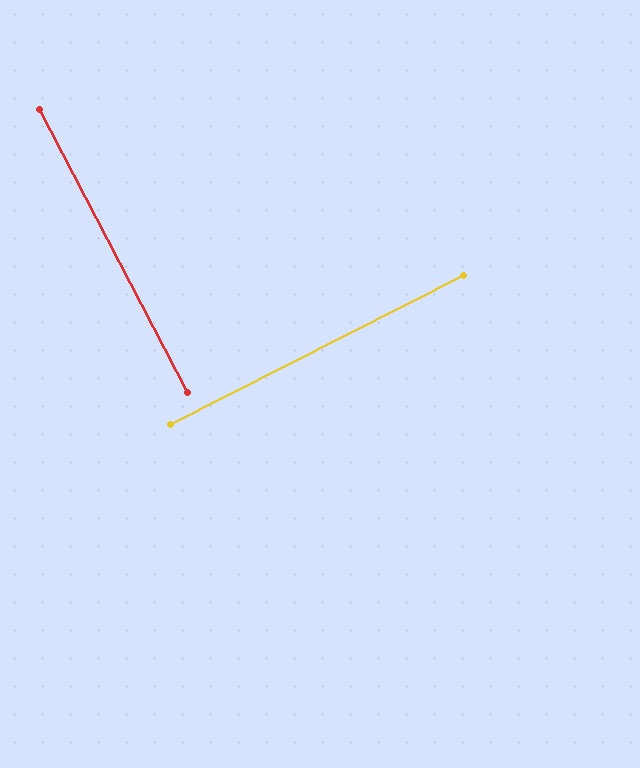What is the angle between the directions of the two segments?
Approximately 89 degrees.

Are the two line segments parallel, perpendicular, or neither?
Perpendicular — they meet at approximately 89°.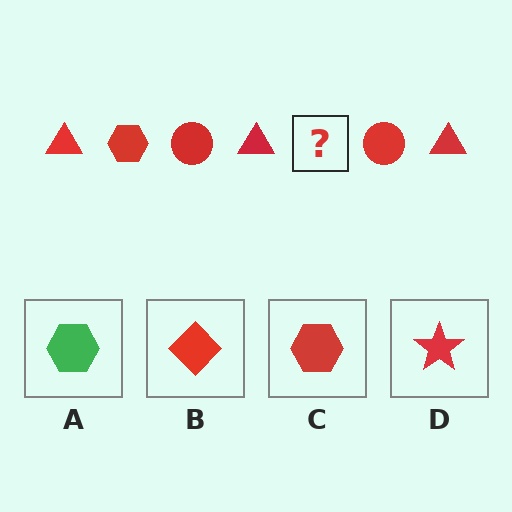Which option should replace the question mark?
Option C.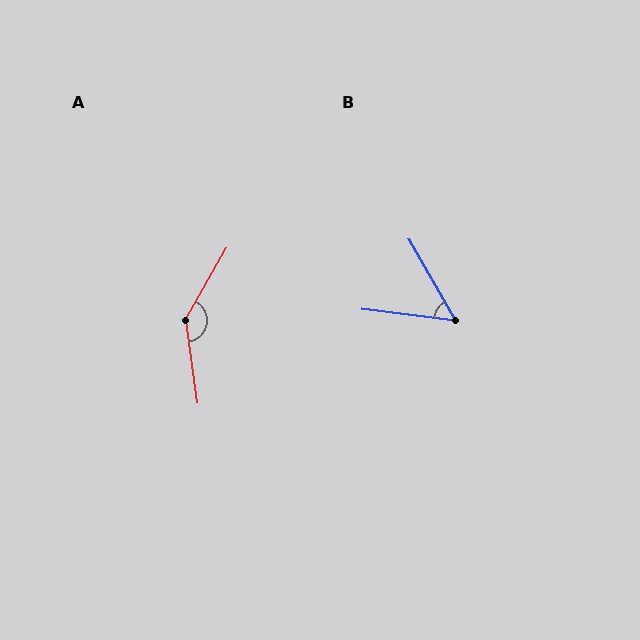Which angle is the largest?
A, at approximately 142 degrees.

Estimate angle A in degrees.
Approximately 142 degrees.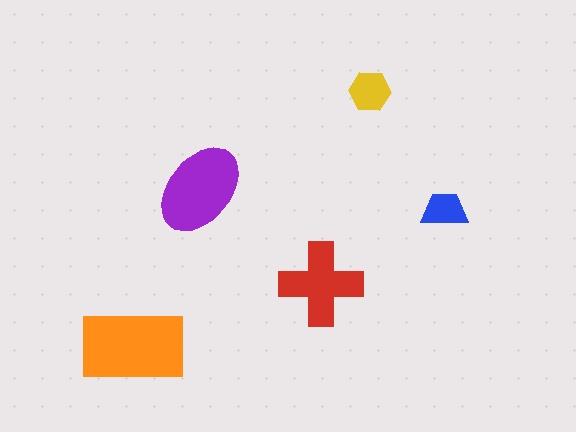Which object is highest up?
The yellow hexagon is topmost.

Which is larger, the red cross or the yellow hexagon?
The red cross.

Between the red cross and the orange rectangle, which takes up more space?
The orange rectangle.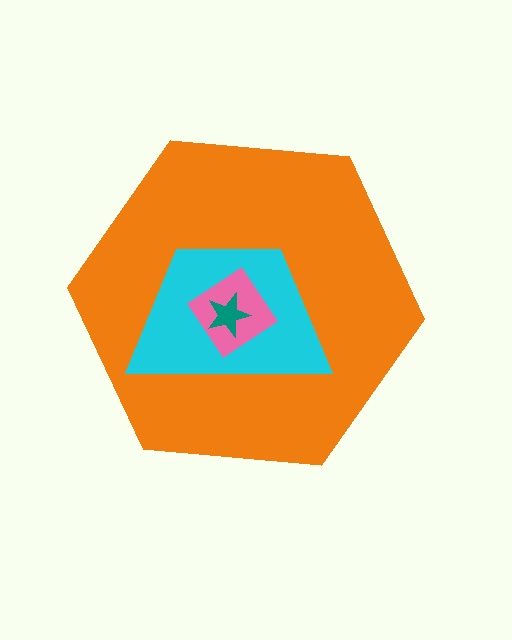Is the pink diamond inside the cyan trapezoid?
Yes.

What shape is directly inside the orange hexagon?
The cyan trapezoid.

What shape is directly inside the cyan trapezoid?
The pink diamond.